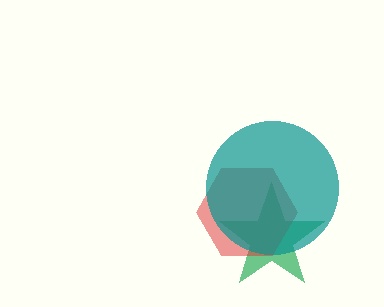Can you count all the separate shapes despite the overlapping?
Yes, there are 3 separate shapes.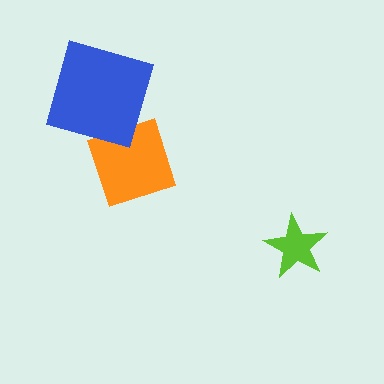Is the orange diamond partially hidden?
Yes, it is partially covered by another shape.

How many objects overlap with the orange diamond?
1 object overlaps with the orange diamond.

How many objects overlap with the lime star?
0 objects overlap with the lime star.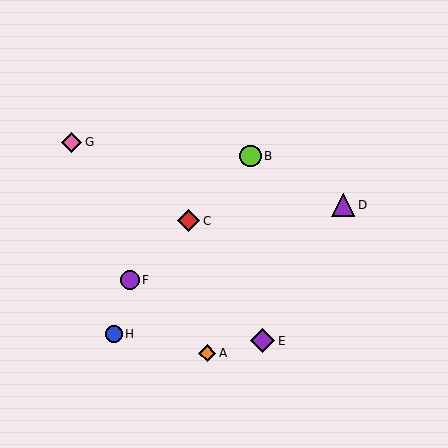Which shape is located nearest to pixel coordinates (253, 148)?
The lime circle (labeled B) at (250, 156) is nearest to that location.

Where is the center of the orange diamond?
The center of the orange diamond is at (207, 353).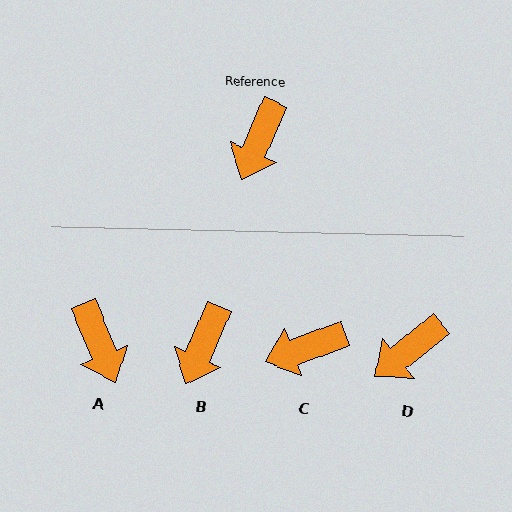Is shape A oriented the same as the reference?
No, it is off by about 46 degrees.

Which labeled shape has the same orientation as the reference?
B.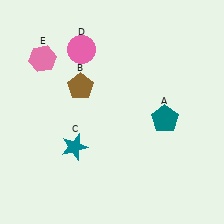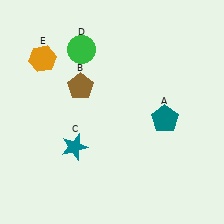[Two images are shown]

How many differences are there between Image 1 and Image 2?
There are 2 differences between the two images.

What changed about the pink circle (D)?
In Image 1, D is pink. In Image 2, it changed to green.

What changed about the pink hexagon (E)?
In Image 1, E is pink. In Image 2, it changed to orange.